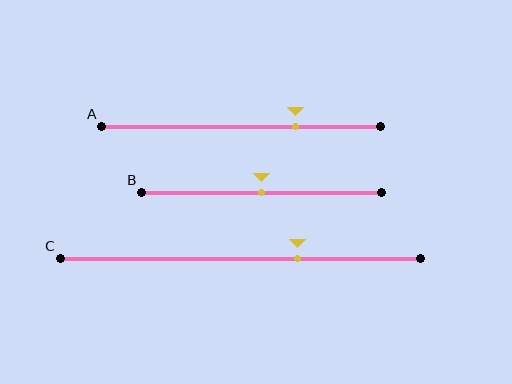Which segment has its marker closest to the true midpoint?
Segment B has its marker closest to the true midpoint.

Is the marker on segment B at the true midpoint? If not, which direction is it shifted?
Yes, the marker on segment B is at the true midpoint.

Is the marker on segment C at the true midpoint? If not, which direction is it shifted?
No, the marker on segment C is shifted to the right by about 16% of the segment length.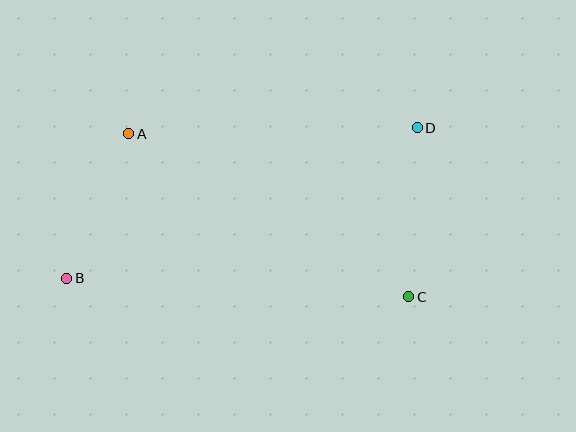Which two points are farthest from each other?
Points B and D are farthest from each other.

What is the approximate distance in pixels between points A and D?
The distance between A and D is approximately 289 pixels.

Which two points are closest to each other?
Points A and B are closest to each other.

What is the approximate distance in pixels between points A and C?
The distance between A and C is approximately 324 pixels.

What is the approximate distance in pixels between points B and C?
The distance between B and C is approximately 343 pixels.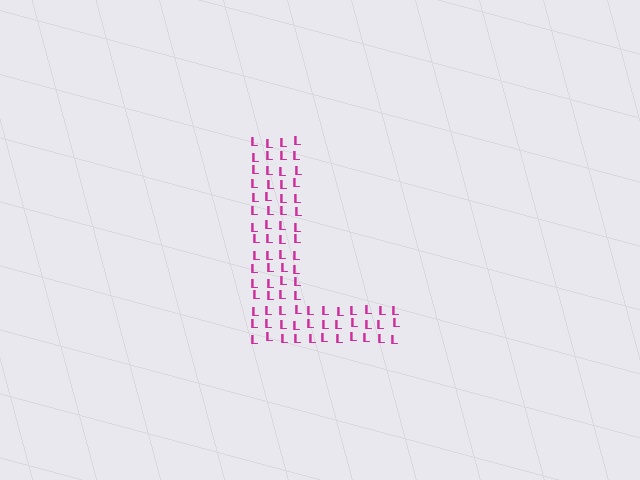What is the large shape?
The large shape is the letter L.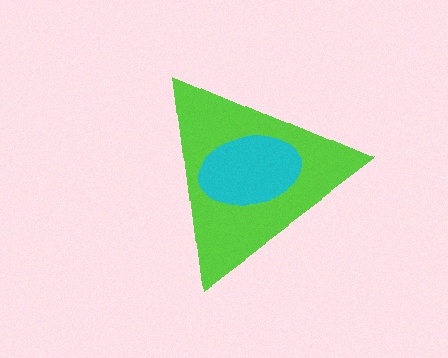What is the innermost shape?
The cyan ellipse.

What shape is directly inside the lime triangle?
The cyan ellipse.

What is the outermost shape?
The lime triangle.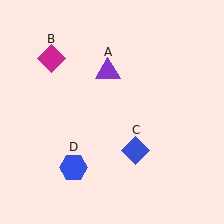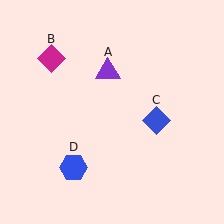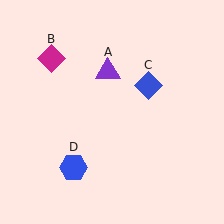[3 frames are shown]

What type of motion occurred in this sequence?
The blue diamond (object C) rotated counterclockwise around the center of the scene.